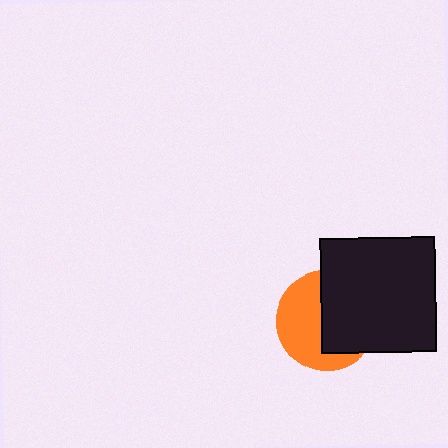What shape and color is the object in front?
The object in front is a black square.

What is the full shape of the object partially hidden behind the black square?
The partially hidden object is an orange circle.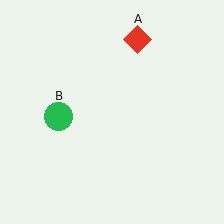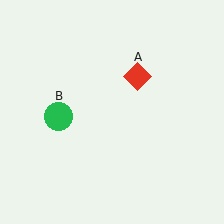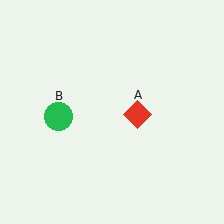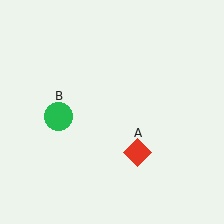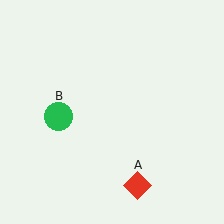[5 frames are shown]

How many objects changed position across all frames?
1 object changed position: red diamond (object A).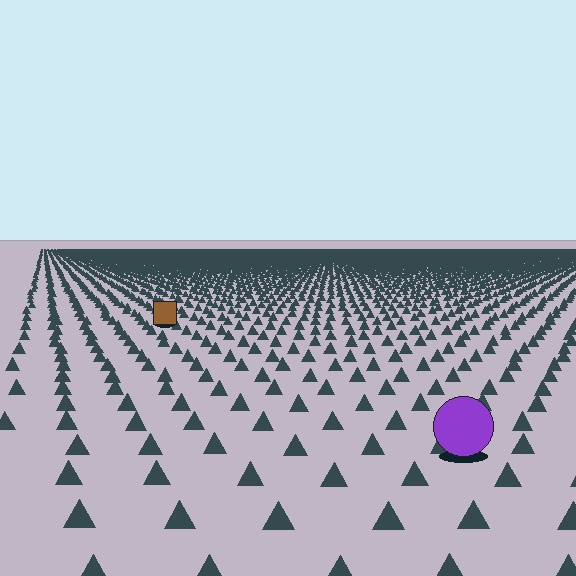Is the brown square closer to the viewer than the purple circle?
No. The purple circle is closer — you can tell from the texture gradient: the ground texture is coarser near it.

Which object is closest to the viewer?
The purple circle is closest. The texture marks near it are larger and more spread out.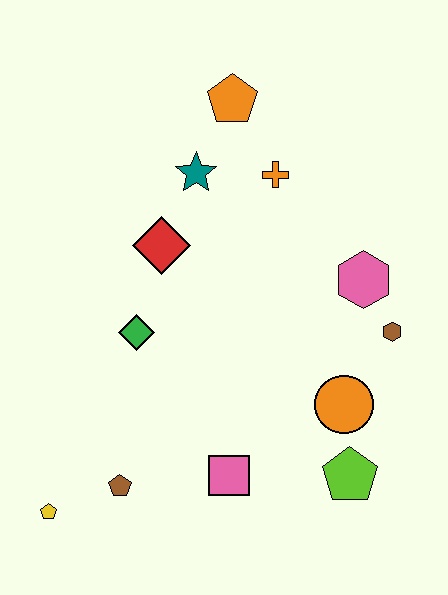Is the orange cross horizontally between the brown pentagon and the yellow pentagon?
No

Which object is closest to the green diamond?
The red diamond is closest to the green diamond.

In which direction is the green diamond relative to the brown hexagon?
The green diamond is to the left of the brown hexagon.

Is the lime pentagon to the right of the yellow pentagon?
Yes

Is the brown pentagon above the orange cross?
No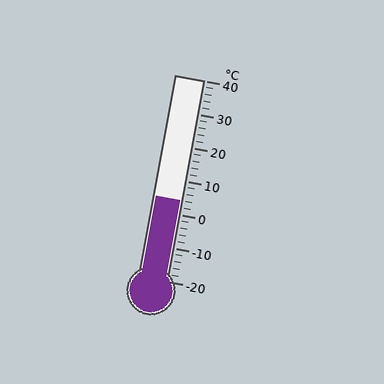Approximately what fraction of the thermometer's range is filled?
The thermometer is filled to approximately 40% of its range.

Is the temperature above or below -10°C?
The temperature is above -10°C.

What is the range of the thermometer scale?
The thermometer scale ranges from -20°C to 40°C.